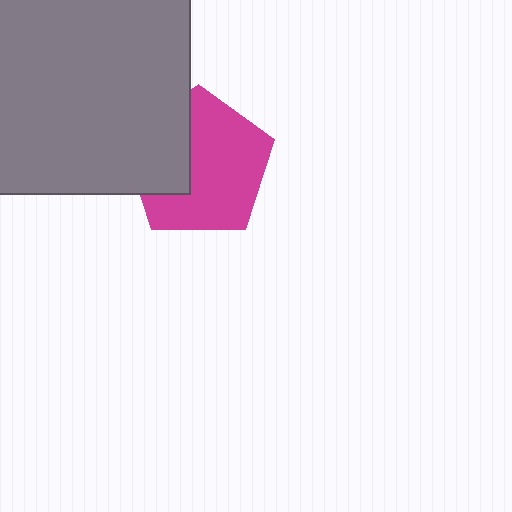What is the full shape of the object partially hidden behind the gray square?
The partially hidden object is a magenta pentagon.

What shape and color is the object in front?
The object in front is a gray square.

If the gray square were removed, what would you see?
You would see the complete magenta pentagon.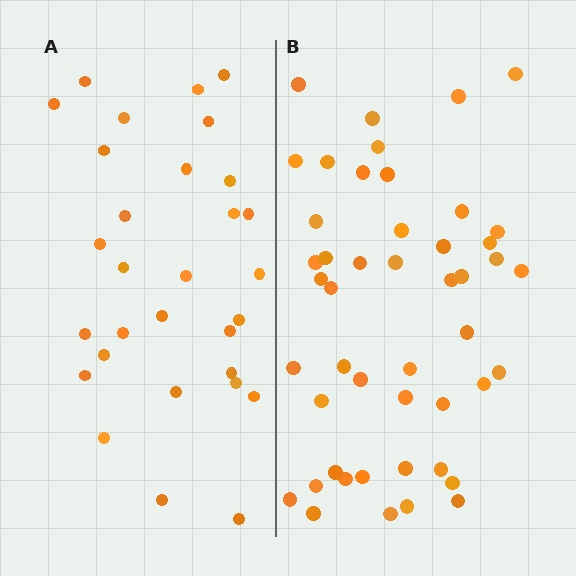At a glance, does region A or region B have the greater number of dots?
Region B (the right region) has more dots.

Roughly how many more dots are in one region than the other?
Region B has approximately 15 more dots than region A.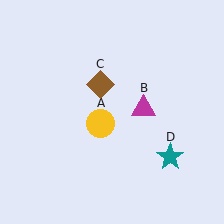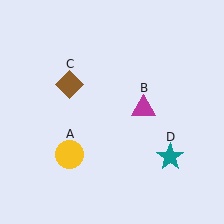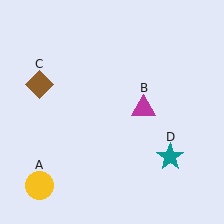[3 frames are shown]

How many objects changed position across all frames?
2 objects changed position: yellow circle (object A), brown diamond (object C).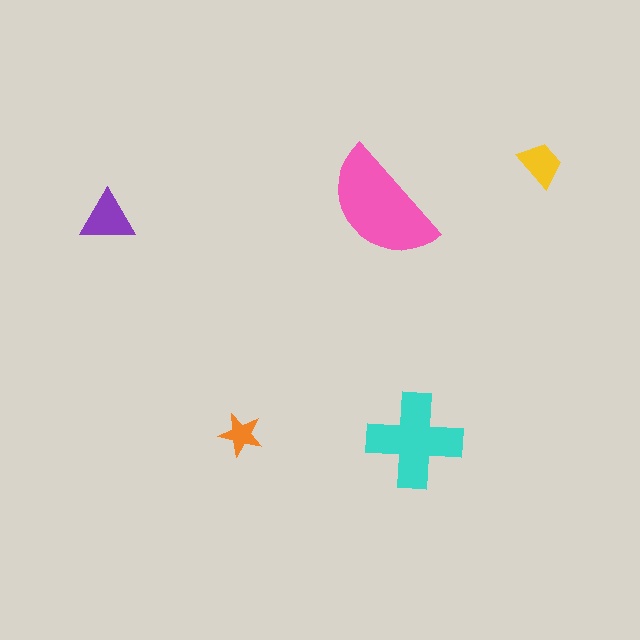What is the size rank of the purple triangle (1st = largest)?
3rd.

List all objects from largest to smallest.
The pink semicircle, the cyan cross, the purple triangle, the yellow trapezoid, the orange star.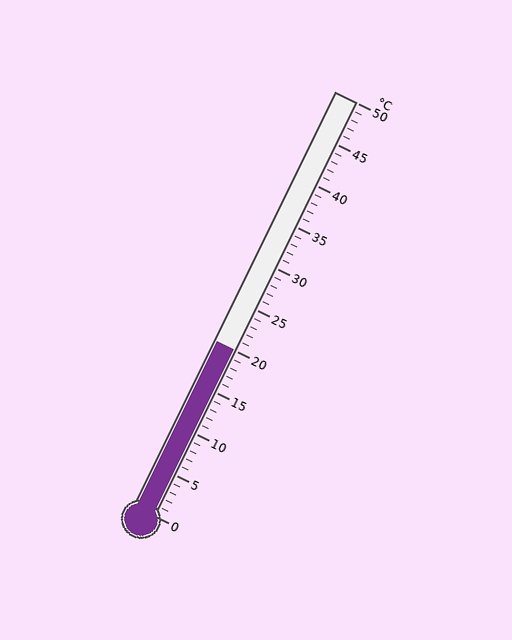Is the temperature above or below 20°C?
The temperature is at 20°C.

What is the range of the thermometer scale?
The thermometer scale ranges from 0°C to 50°C.